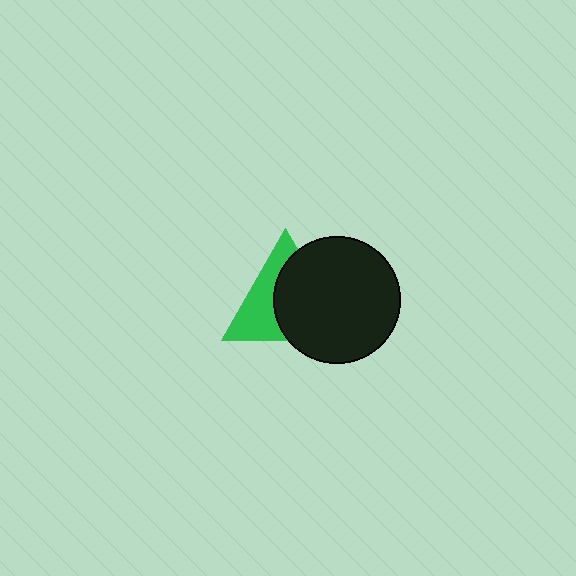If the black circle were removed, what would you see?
You would see the complete green triangle.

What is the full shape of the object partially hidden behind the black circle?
The partially hidden object is a green triangle.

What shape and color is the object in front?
The object in front is a black circle.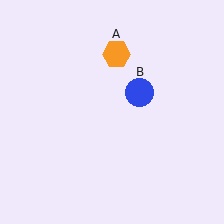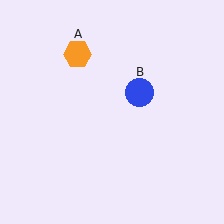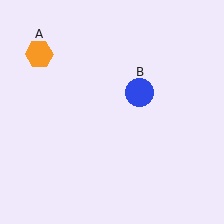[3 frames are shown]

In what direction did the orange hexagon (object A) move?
The orange hexagon (object A) moved left.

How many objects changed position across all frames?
1 object changed position: orange hexagon (object A).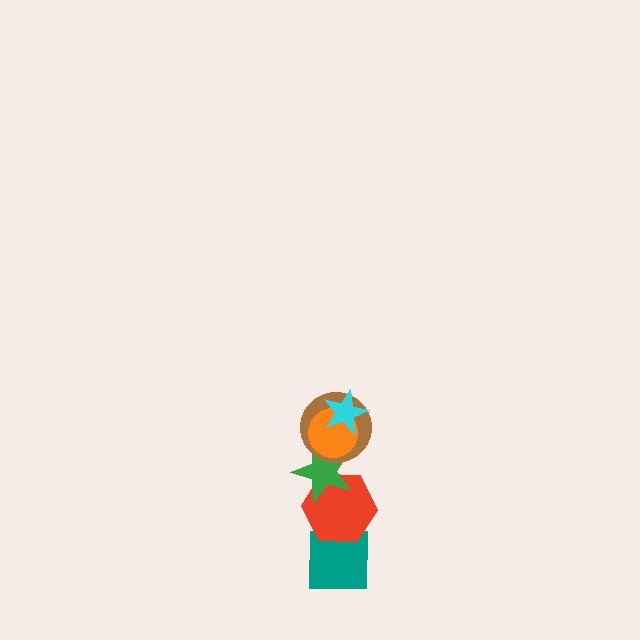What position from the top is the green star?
The green star is 4th from the top.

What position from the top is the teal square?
The teal square is 6th from the top.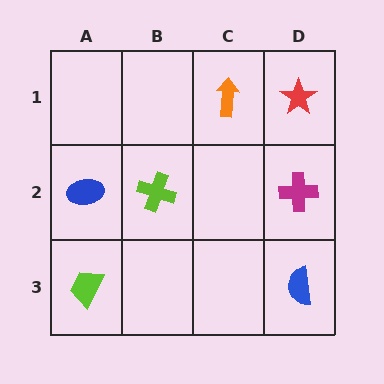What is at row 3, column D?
A blue semicircle.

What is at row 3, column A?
A lime trapezoid.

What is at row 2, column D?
A magenta cross.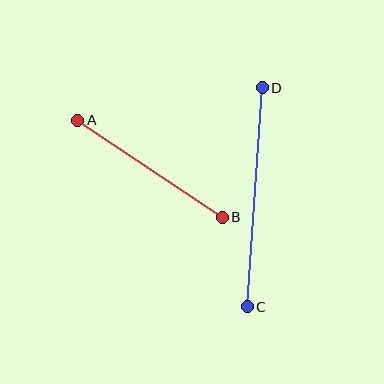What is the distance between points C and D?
The distance is approximately 219 pixels.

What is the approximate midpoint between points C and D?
The midpoint is at approximately (255, 197) pixels.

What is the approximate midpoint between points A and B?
The midpoint is at approximately (150, 169) pixels.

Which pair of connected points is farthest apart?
Points C and D are farthest apart.